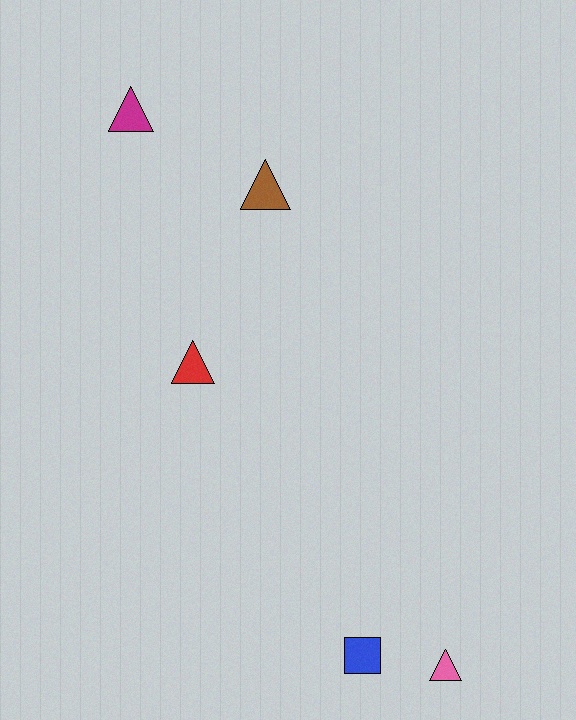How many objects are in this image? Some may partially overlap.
There are 5 objects.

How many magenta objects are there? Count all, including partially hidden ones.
There is 1 magenta object.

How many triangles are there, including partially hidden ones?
There are 4 triangles.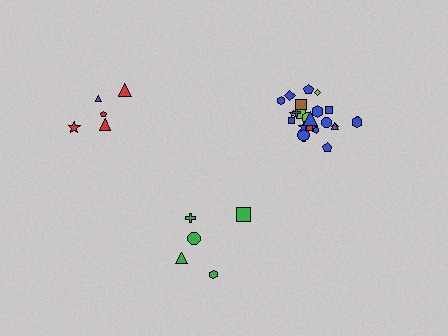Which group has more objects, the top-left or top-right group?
The top-right group.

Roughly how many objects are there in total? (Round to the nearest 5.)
Roughly 35 objects in total.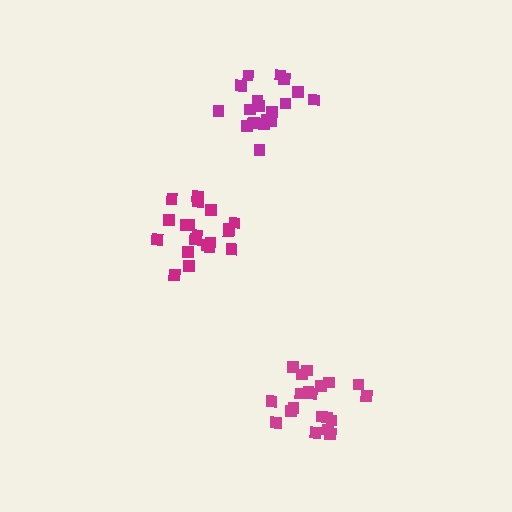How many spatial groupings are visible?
There are 3 spatial groupings.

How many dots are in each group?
Group 1: 20 dots, Group 2: 20 dots, Group 3: 18 dots (58 total).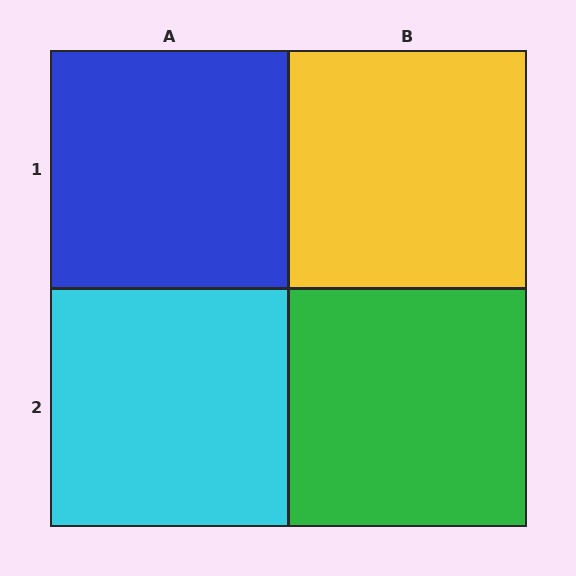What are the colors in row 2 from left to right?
Cyan, green.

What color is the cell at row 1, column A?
Blue.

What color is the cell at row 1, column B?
Yellow.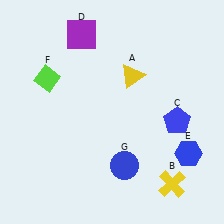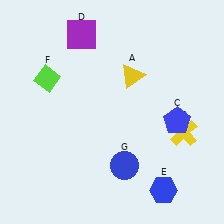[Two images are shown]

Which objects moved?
The objects that moved are: the yellow cross (B), the blue hexagon (E).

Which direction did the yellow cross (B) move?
The yellow cross (B) moved up.